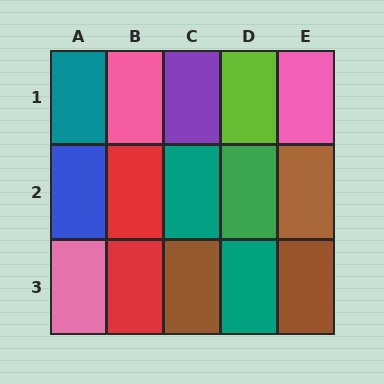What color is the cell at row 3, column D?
Teal.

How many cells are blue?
1 cell is blue.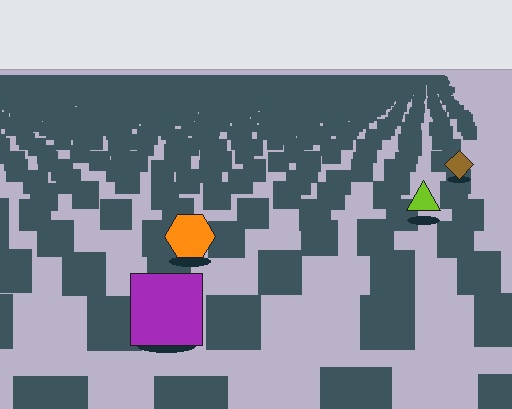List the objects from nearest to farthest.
From nearest to farthest: the purple square, the orange hexagon, the lime triangle, the brown diamond.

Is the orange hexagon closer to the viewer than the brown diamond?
Yes. The orange hexagon is closer — you can tell from the texture gradient: the ground texture is coarser near it.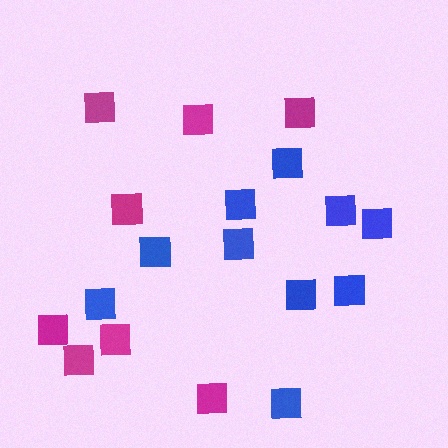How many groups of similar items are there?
There are 2 groups: one group of magenta squares (8) and one group of blue squares (10).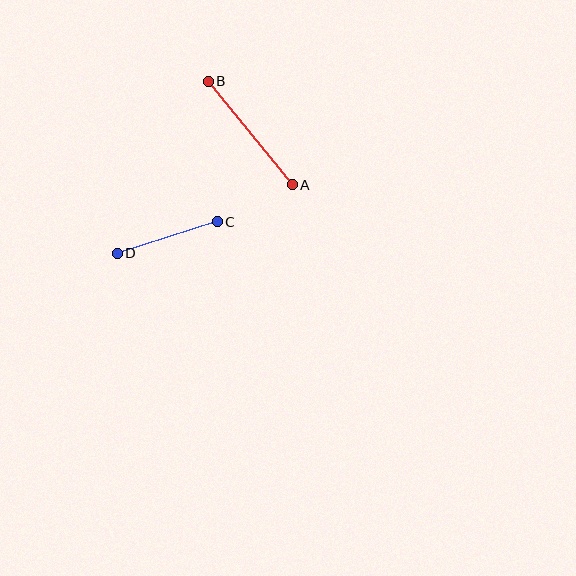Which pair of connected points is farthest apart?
Points A and B are farthest apart.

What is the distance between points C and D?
The distance is approximately 105 pixels.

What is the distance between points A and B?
The distance is approximately 133 pixels.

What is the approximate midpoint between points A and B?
The midpoint is at approximately (250, 133) pixels.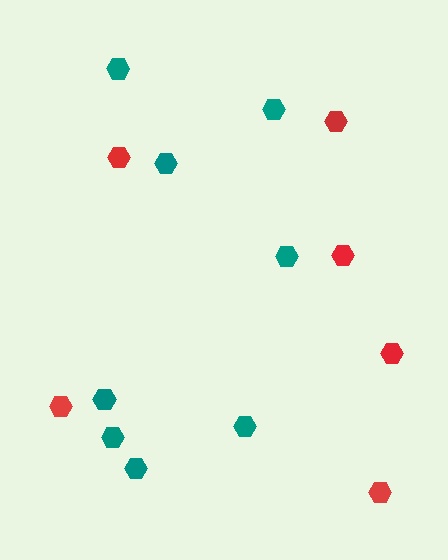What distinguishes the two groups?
There are 2 groups: one group of red hexagons (6) and one group of teal hexagons (8).